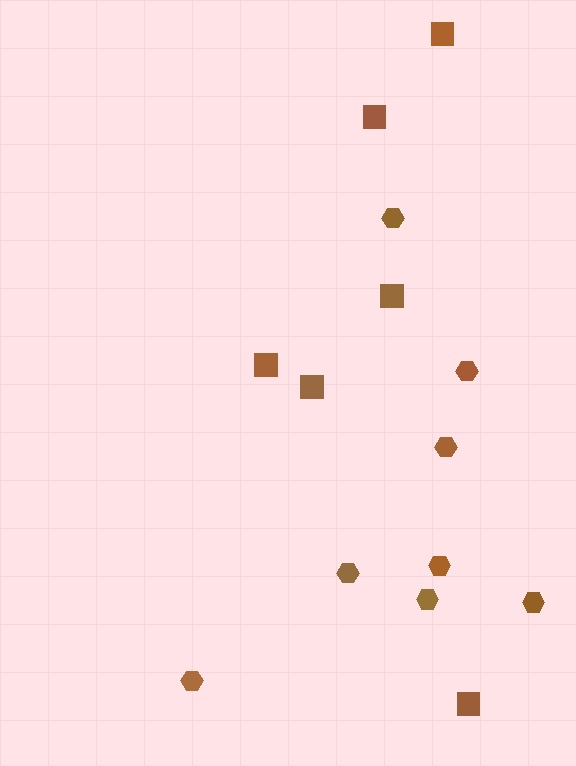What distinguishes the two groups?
There are 2 groups: one group of hexagons (8) and one group of squares (6).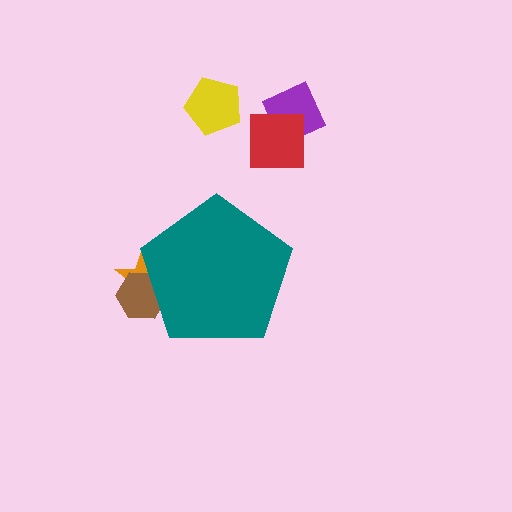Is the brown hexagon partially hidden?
Yes, the brown hexagon is partially hidden behind the teal pentagon.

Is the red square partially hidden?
No, the red square is fully visible.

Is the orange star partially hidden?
Yes, the orange star is partially hidden behind the teal pentagon.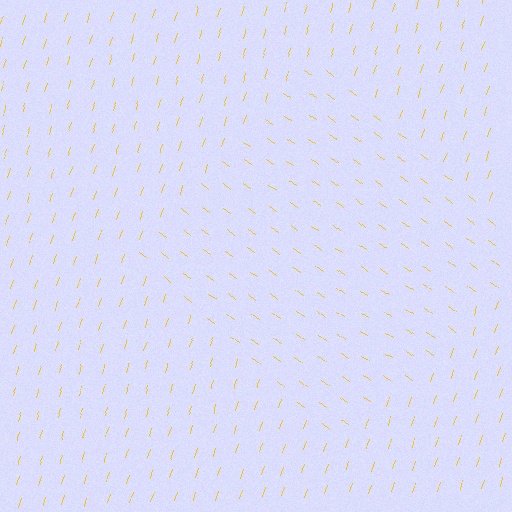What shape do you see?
I see a diamond.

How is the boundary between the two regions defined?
The boundary is defined purely by a change in line orientation (approximately 73 degrees difference). All lines are the same color and thickness.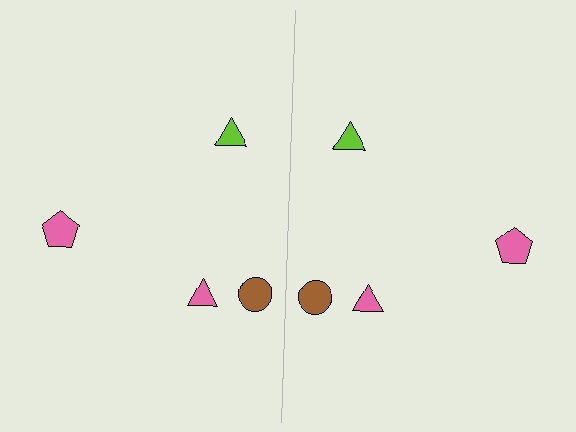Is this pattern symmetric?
Yes, this pattern has bilateral (reflection) symmetry.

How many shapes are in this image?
There are 8 shapes in this image.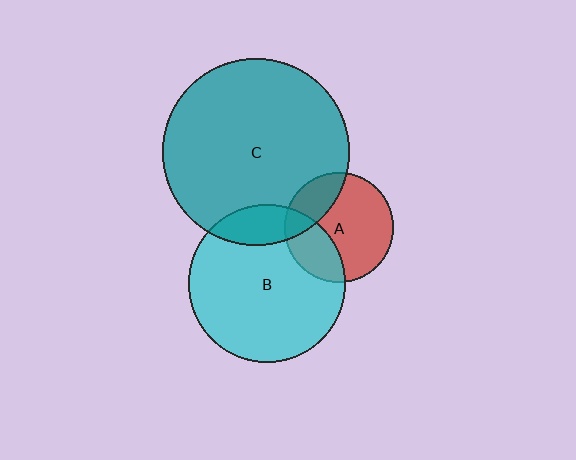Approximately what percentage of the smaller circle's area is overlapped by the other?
Approximately 25%.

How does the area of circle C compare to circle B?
Approximately 1.4 times.